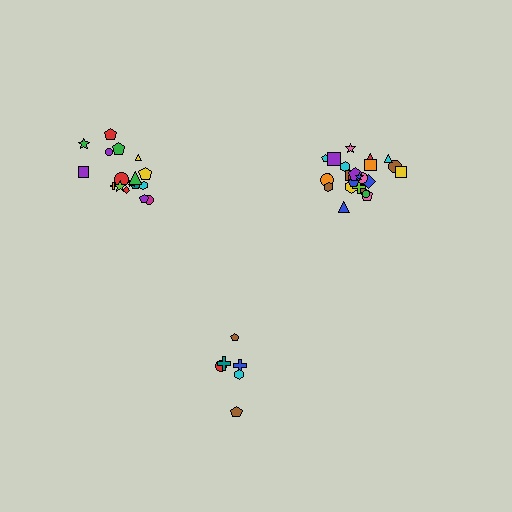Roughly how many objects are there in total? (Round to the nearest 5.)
Roughly 50 objects in total.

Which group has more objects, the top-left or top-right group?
The top-right group.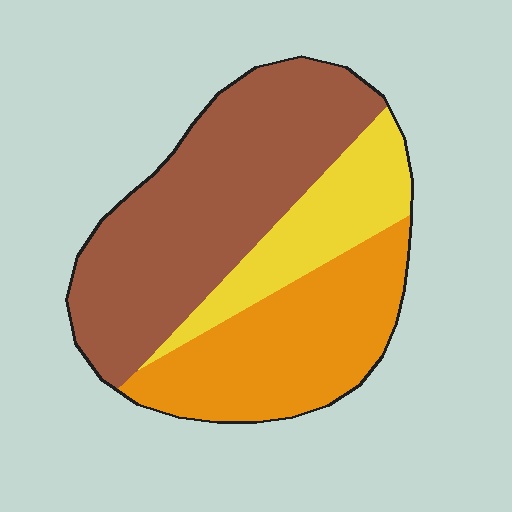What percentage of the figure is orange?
Orange covers 32% of the figure.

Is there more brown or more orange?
Brown.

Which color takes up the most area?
Brown, at roughly 50%.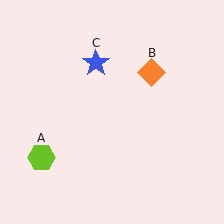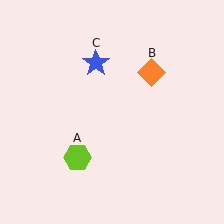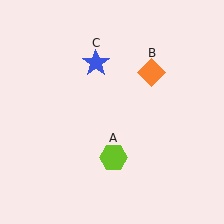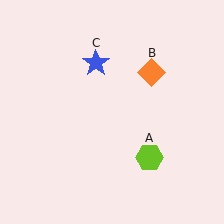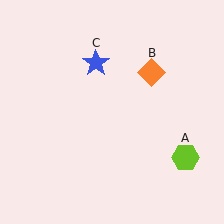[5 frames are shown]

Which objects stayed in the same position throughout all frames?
Orange diamond (object B) and blue star (object C) remained stationary.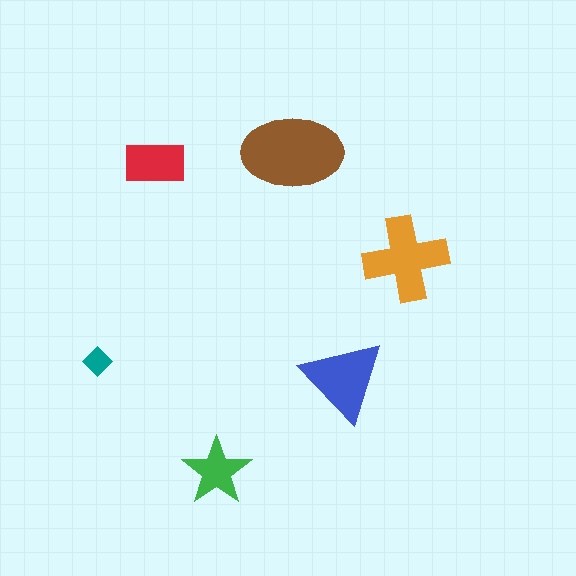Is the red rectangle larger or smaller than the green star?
Larger.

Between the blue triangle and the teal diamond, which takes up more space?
The blue triangle.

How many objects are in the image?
There are 6 objects in the image.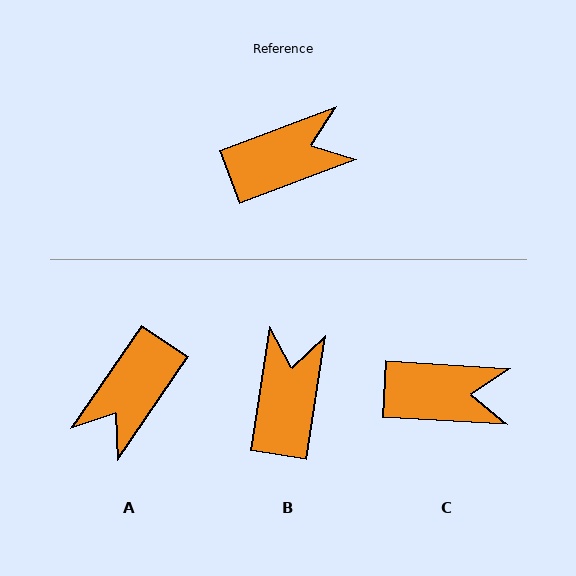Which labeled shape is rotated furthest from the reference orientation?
A, about 145 degrees away.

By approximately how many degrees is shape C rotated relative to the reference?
Approximately 24 degrees clockwise.